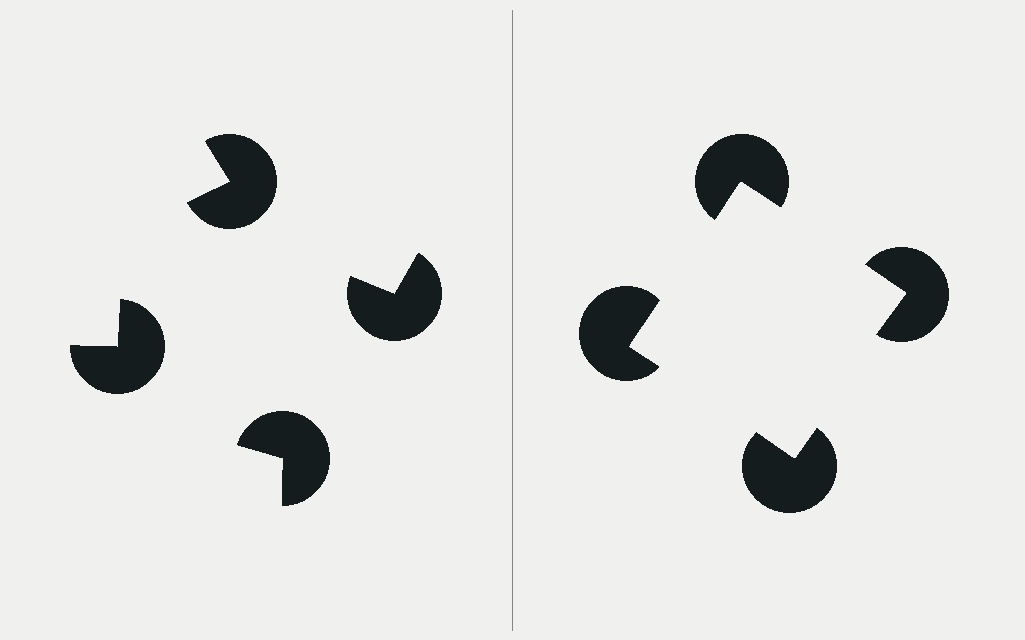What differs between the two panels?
The pac-man discs are positioned identically on both sides; only the wedge orientations differ. On the right they align to a square; on the left they are misaligned.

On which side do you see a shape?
An illusory square appears on the right side. On the left side the wedge cuts are rotated, so no coherent shape forms.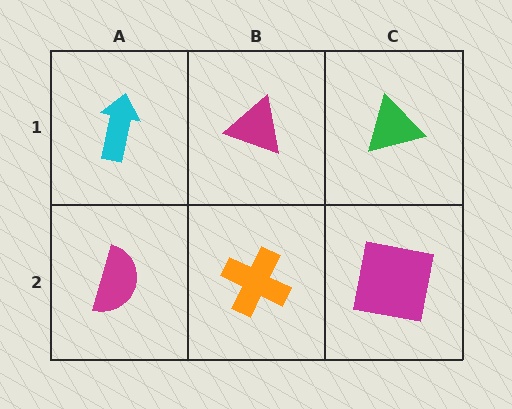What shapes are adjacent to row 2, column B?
A magenta triangle (row 1, column B), a magenta semicircle (row 2, column A), a magenta square (row 2, column C).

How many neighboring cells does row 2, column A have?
2.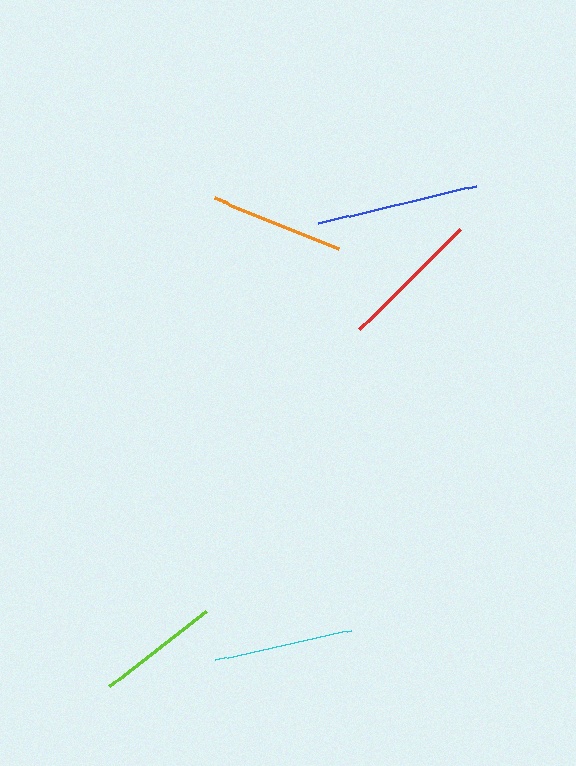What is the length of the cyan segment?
The cyan segment is approximately 139 pixels long.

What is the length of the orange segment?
The orange segment is approximately 134 pixels long.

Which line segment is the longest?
The blue line is the longest at approximately 161 pixels.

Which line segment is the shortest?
The lime line is the shortest at approximately 122 pixels.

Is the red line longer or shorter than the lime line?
The red line is longer than the lime line.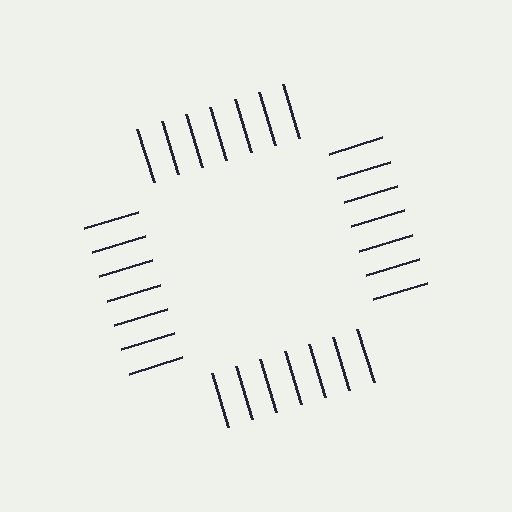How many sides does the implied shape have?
4 sides — the line-ends trace a square.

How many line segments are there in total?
28 — 7 along each of the 4 edges.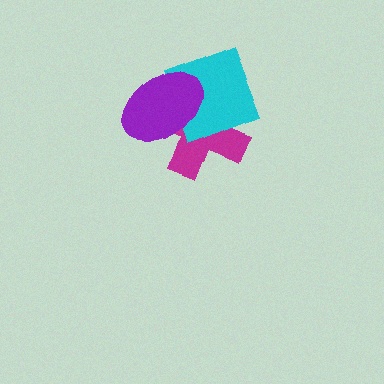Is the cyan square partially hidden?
Yes, it is partially covered by another shape.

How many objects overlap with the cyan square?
2 objects overlap with the cyan square.